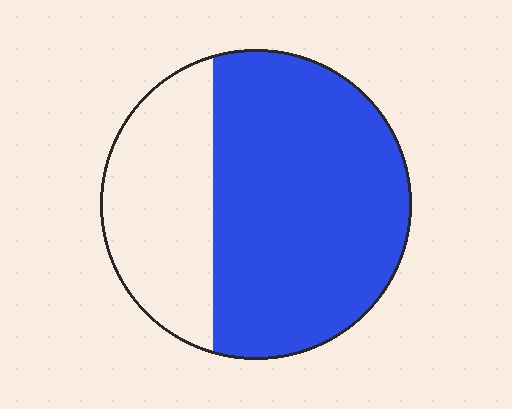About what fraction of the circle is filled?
About two thirds (2/3).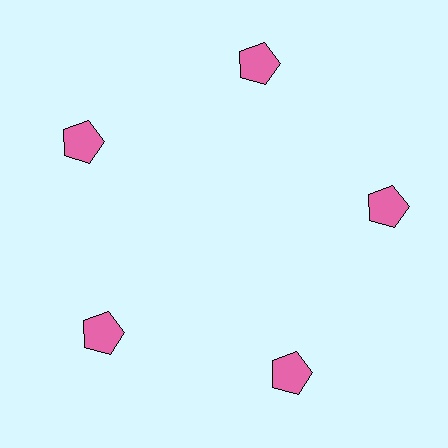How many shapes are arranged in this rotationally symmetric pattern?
There are 5 shapes, arranged in 5 groups of 1.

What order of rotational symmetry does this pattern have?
This pattern has 5-fold rotational symmetry.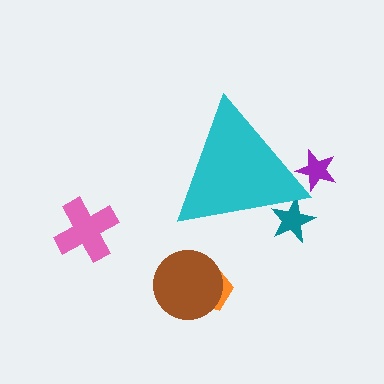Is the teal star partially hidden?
Yes, the teal star is partially hidden behind the cyan triangle.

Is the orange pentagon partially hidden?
No, the orange pentagon is fully visible.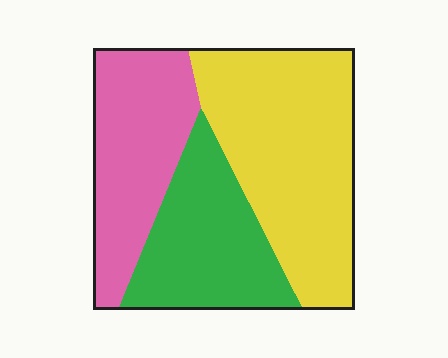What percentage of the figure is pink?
Pink takes up about one quarter (1/4) of the figure.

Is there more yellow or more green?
Yellow.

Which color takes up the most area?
Yellow, at roughly 45%.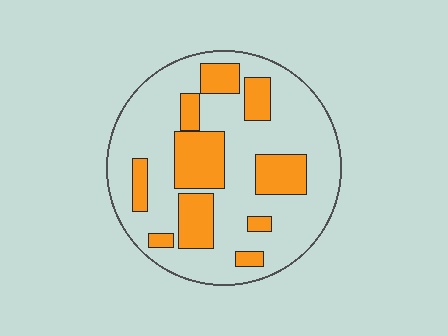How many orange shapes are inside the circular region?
10.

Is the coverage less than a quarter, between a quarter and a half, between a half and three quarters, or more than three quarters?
Between a quarter and a half.